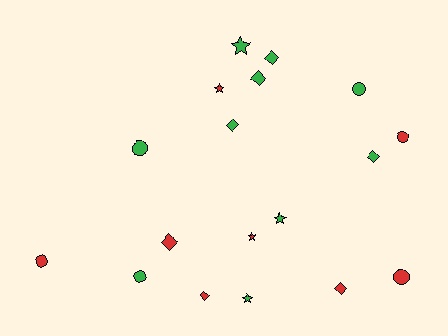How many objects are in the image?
There are 18 objects.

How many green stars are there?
There are 3 green stars.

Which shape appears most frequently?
Diamond, with 7 objects.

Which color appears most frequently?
Green, with 10 objects.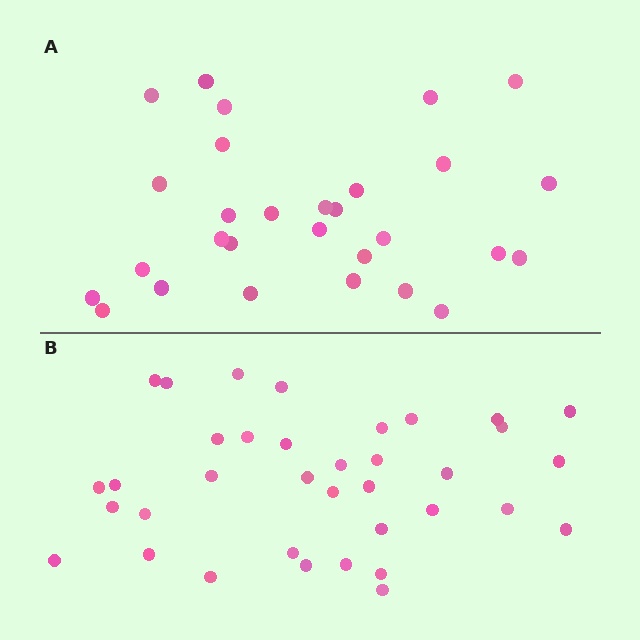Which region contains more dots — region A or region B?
Region B (the bottom region) has more dots.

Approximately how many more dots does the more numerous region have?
Region B has roughly 8 or so more dots than region A.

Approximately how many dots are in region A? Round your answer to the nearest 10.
About 30 dots. (The exact count is 29, which rounds to 30.)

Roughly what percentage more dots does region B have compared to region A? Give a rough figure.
About 25% more.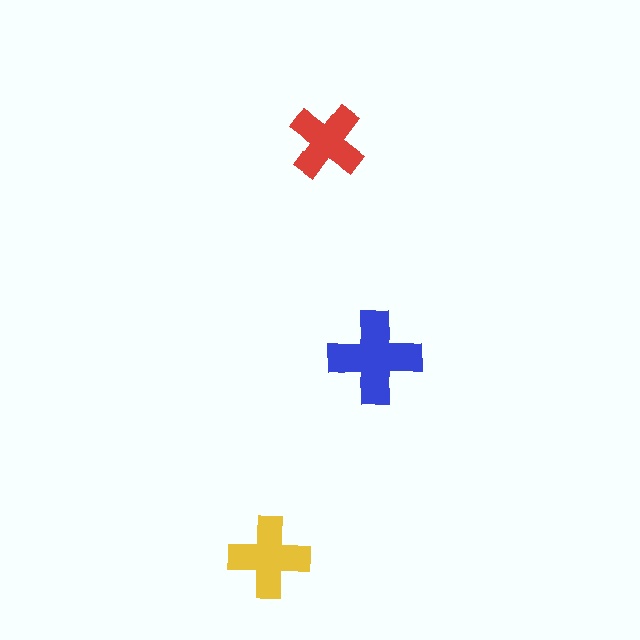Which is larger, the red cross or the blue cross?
The blue one.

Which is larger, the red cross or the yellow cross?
The yellow one.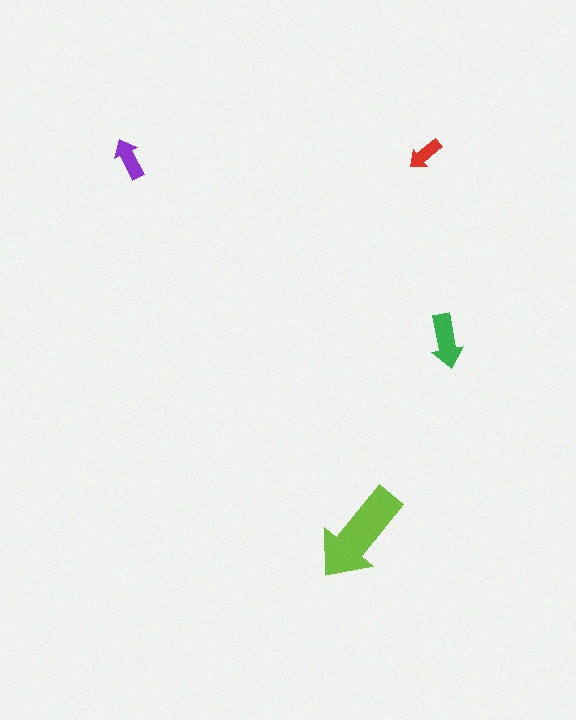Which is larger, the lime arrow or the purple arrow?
The lime one.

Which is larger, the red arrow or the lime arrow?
The lime one.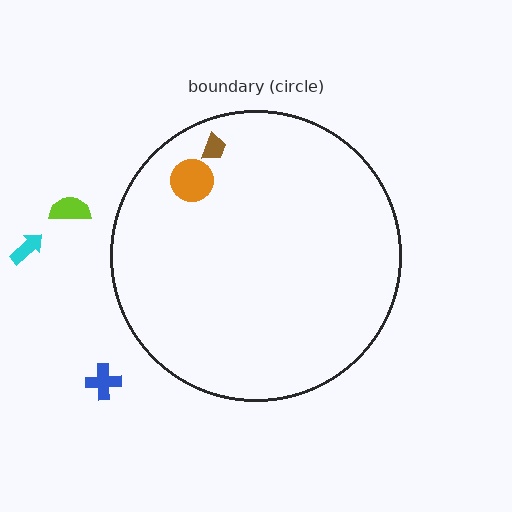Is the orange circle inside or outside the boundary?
Inside.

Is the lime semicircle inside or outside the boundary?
Outside.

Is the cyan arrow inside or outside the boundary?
Outside.